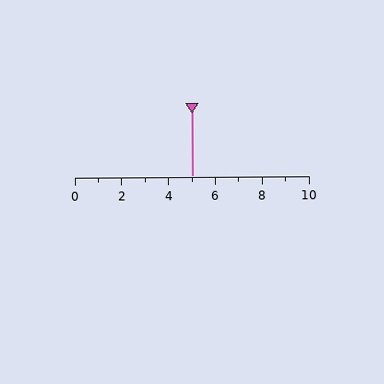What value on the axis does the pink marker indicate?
The marker indicates approximately 5.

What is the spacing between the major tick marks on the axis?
The major ticks are spaced 2 apart.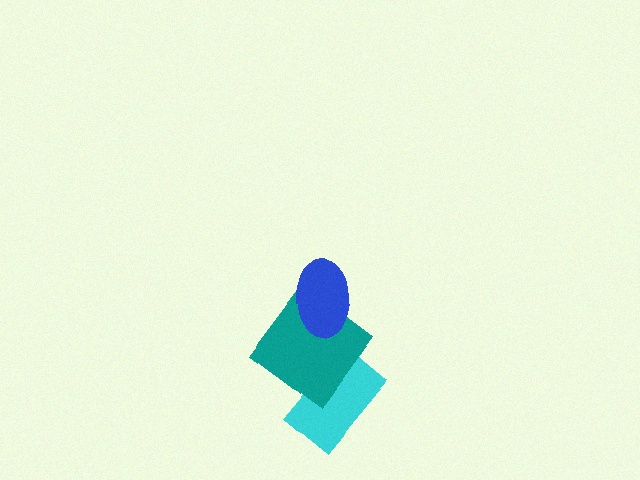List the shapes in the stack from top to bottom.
From top to bottom: the blue ellipse, the teal diamond, the cyan rectangle.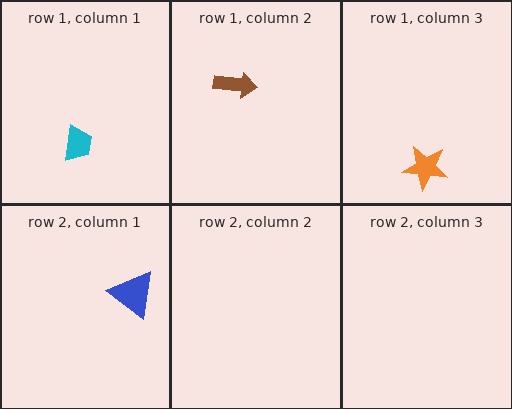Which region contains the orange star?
The row 1, column 3 region.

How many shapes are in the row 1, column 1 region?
1.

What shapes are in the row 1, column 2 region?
The brown arrow.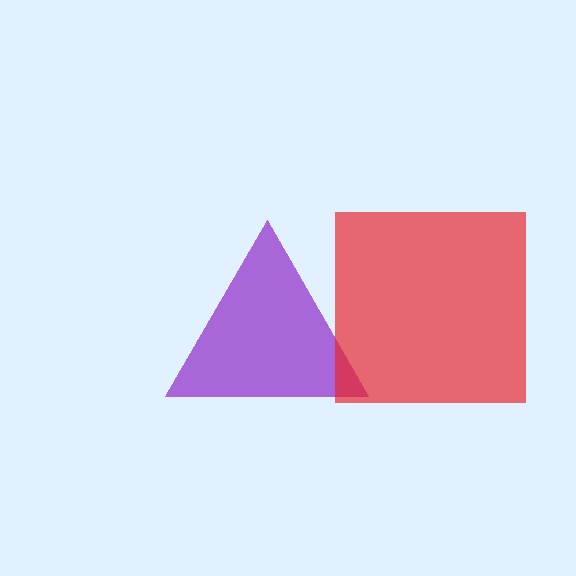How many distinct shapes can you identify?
There are 2 distinct shapes: a purple triangle, a red square.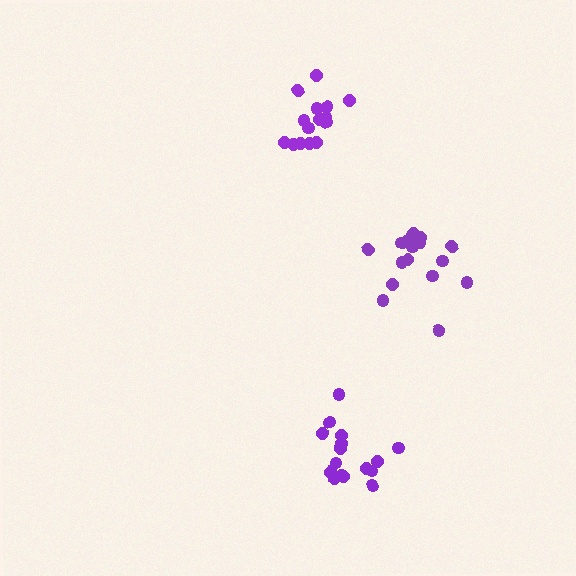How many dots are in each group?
Group 1: 16 dots, Group 2: 15 dots, Group 3: 17 dots (48 total).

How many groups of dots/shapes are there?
There are 3 groups.